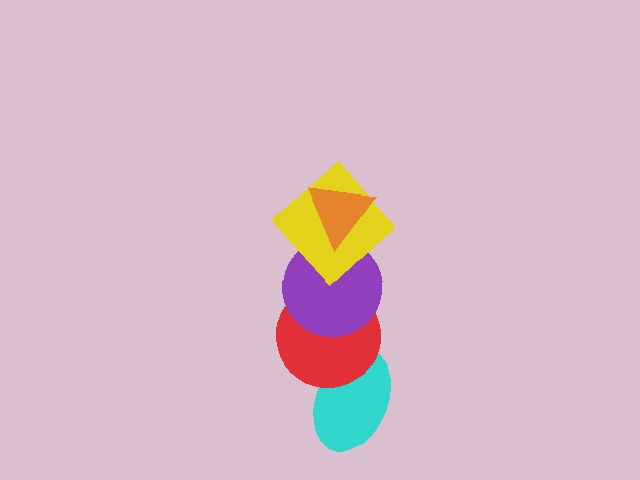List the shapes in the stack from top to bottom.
From top to bottom: the orange triangle, the yellow diamond, the purple circle, the red circle, the cyan ellipse.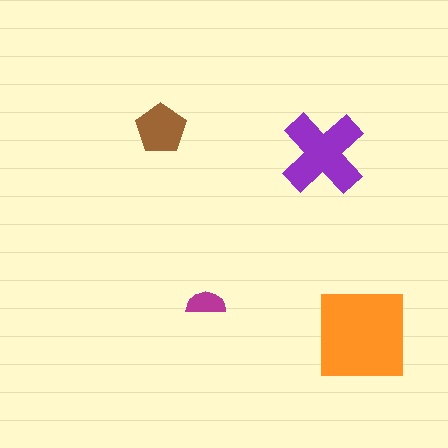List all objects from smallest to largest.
The magenta semicircle, the brown pentagon, the purple cross, the orange square.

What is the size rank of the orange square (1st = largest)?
1st.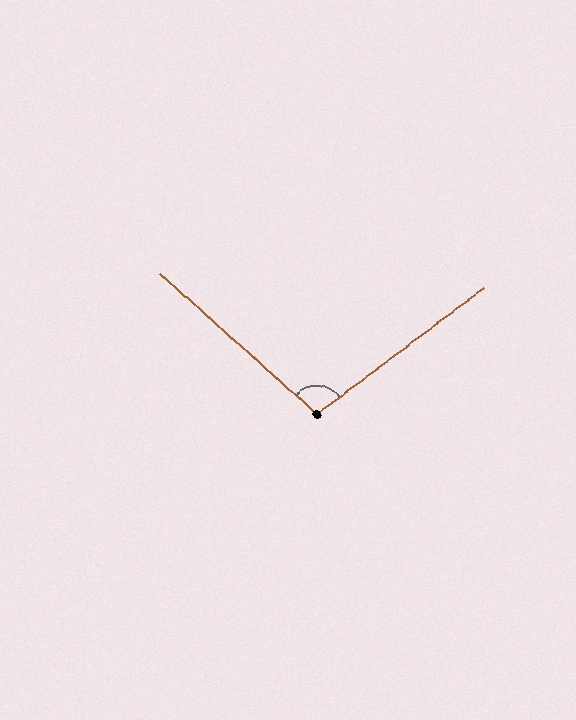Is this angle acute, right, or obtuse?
It is obtuse.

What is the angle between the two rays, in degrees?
Approximately 101 degrees.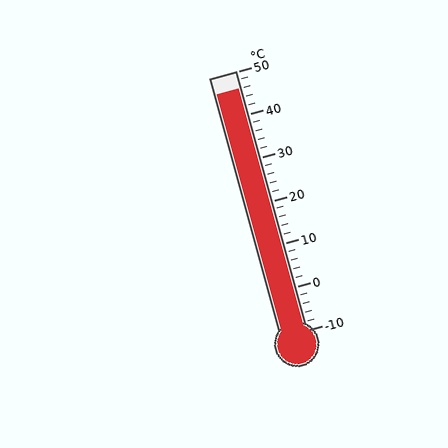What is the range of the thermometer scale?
The thermometer scale ranges from -10°C to 50°C.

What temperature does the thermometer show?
The thermometer shows approximately 46°C.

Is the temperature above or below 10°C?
The temperature is above 10°C.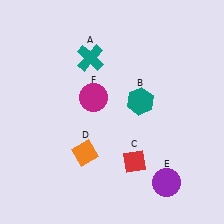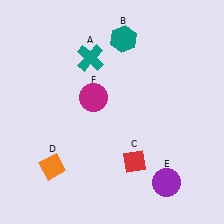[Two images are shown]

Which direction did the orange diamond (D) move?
The orange diamond (D) moved left.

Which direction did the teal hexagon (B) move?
The teal hexagon (B) moved up.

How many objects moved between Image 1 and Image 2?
2 objects moved between the two images.